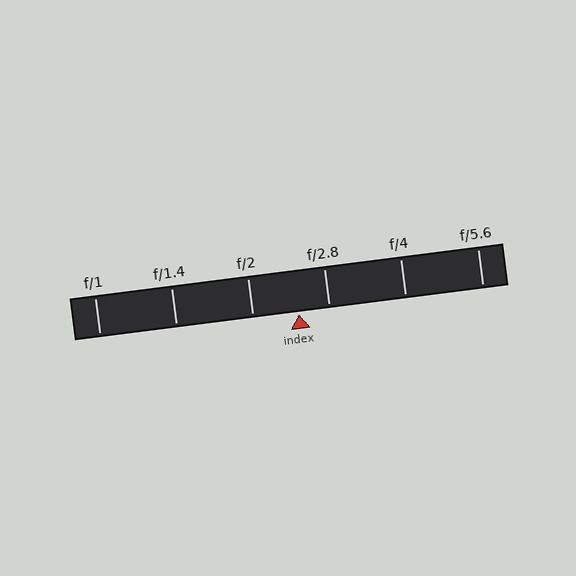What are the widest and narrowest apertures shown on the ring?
The widest aperture shown is f/1 and the narrowest is f/5.6.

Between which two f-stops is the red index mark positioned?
The index mark is between f/2 and f/2.8.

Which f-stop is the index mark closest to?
The index mark is closest to f/2.8.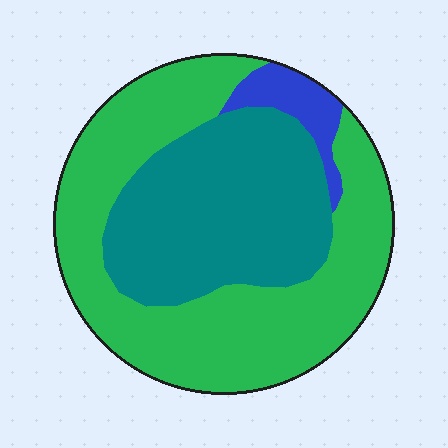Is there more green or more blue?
Green.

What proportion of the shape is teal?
Teal covers 38% of the shape.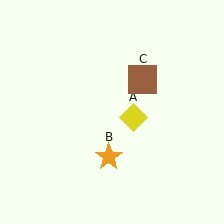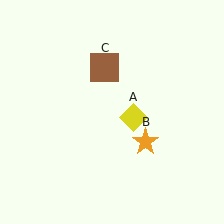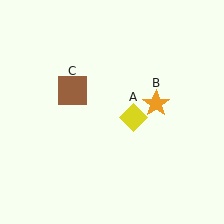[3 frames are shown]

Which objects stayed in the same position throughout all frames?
Yellow diamond (object A) remained stationary.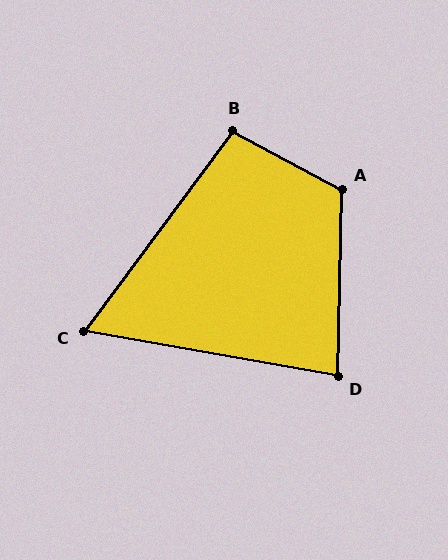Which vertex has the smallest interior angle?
C, at approximately 63 degrees.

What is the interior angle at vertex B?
Approximately 99 degrees (obtuse).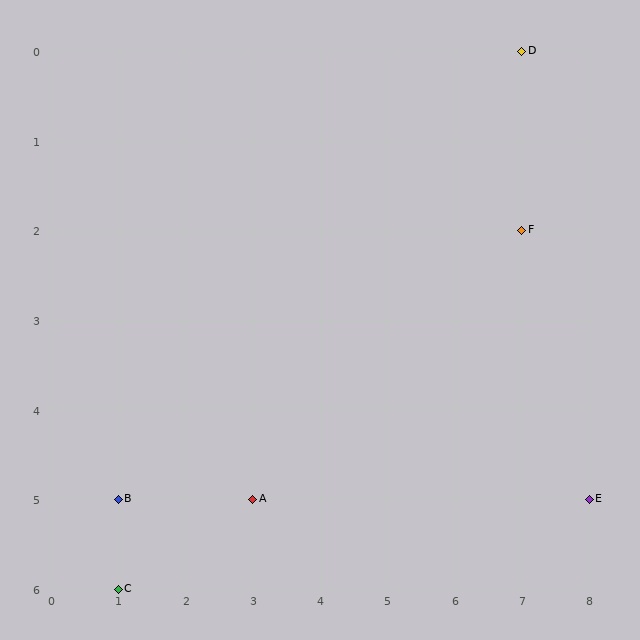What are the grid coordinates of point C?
Point C is at grid coordinates (1, 6).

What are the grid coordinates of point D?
Point D is at grid coordinates (7, 0).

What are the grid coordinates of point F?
Point F is at grid coordinates (7, 2).